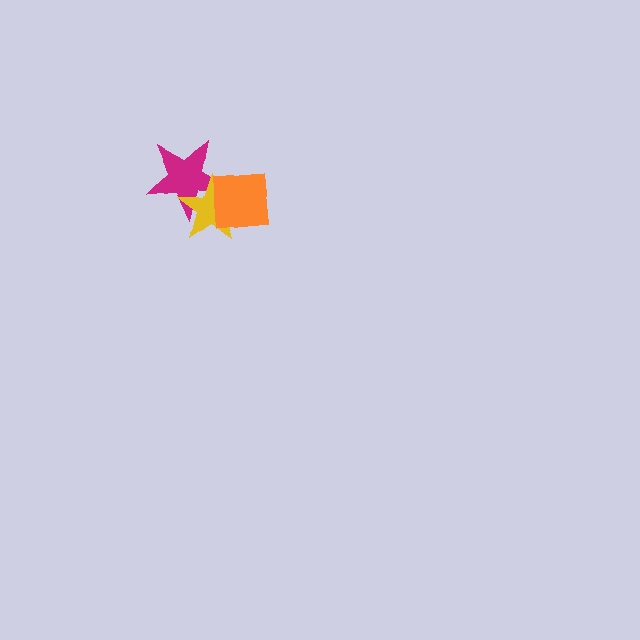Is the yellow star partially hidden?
Yes, it is partially covered by another shape.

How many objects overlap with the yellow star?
2 objects overlap with the yellow star.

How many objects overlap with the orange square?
2 objects overlap with the orange square.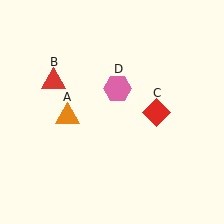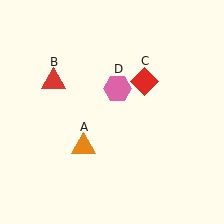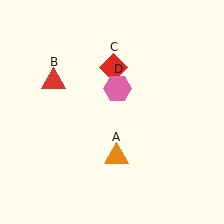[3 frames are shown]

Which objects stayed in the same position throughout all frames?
Red triangle (object B) and pink hexagon (object D) remained stationary.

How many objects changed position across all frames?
2 objects changed position: orange triangle (object A), red diamond (object C).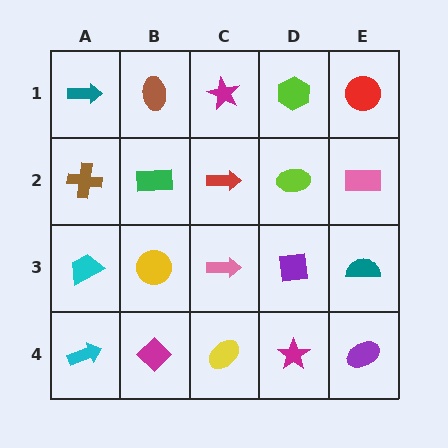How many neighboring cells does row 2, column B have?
4.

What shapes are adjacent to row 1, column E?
A pink rectangle (row 2, column E), a lime hexagon (row 1, column D).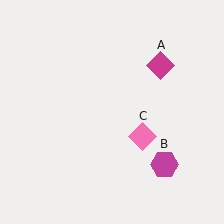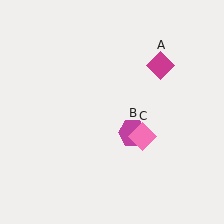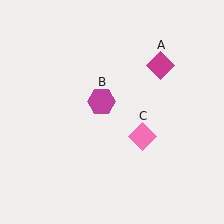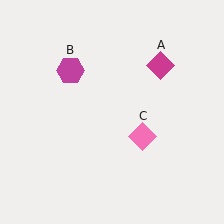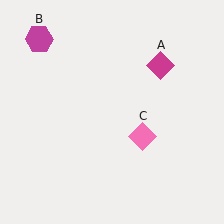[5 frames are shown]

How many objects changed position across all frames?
1 object changed position: magenta hexagon (object B).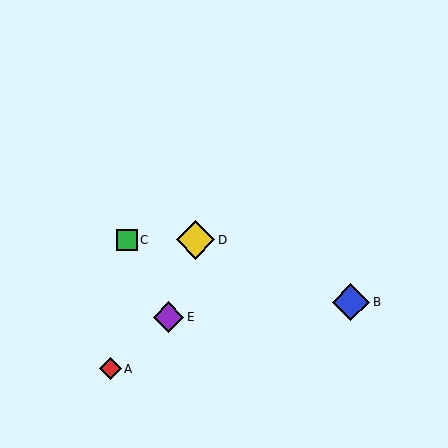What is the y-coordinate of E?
Object E is at y≈317.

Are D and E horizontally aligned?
No, D is at y≈240 and E is at y≈317.